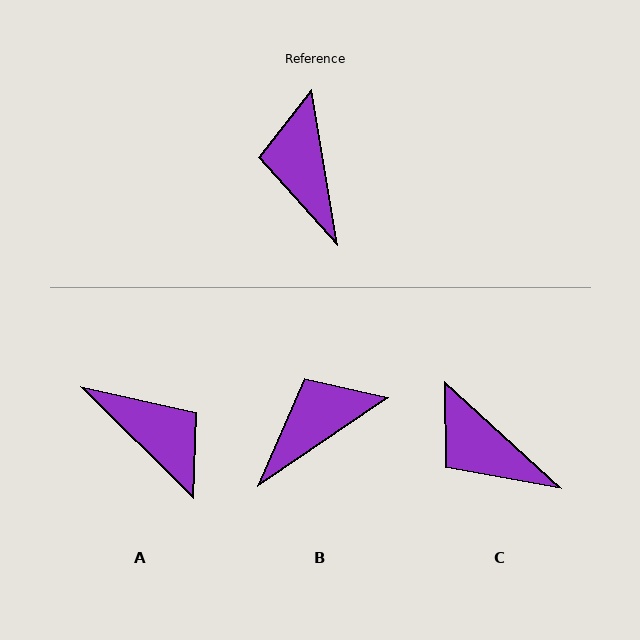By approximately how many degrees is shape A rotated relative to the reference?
Approximately 144 degrees clockwise.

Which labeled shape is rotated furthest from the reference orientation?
A, about 144 degrees away.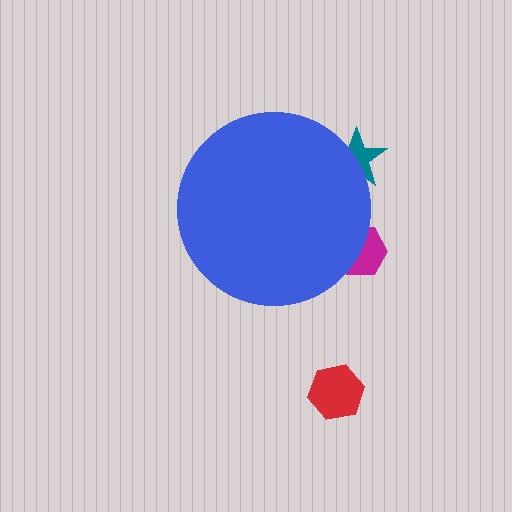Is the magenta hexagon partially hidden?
Yes, the magenta hexagon is partially hidden behind the blue circle.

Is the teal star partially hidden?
Yes, the teal star is partially hidden behind the blue circle.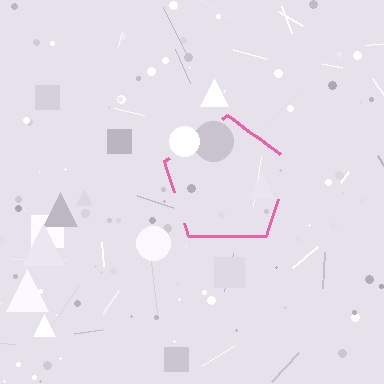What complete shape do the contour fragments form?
The contour fragments form a pentagon.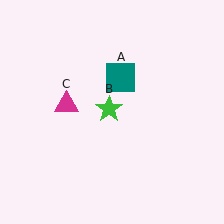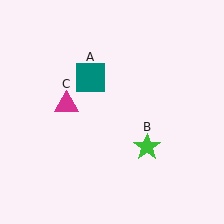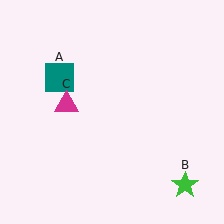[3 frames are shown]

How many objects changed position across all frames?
2 objects changed position: teal square (object A), green star (object B).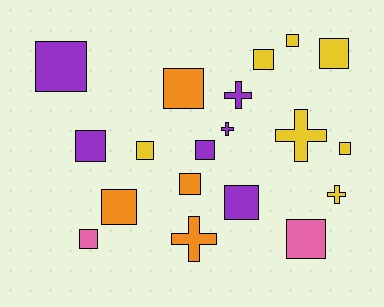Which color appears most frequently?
Yellow, with 7 objects.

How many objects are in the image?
There are 19 objects.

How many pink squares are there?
There are 2 pink squares.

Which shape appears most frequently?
Square, with 14 objects.